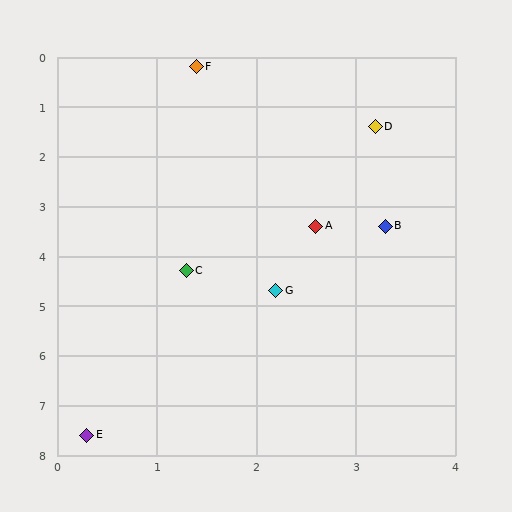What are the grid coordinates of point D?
Point D is at approximately (3.2, 1.4).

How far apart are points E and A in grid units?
Points E and A are about 4.8 grid units apart.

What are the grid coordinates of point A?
Point A is at approximately (2.6, 3.4).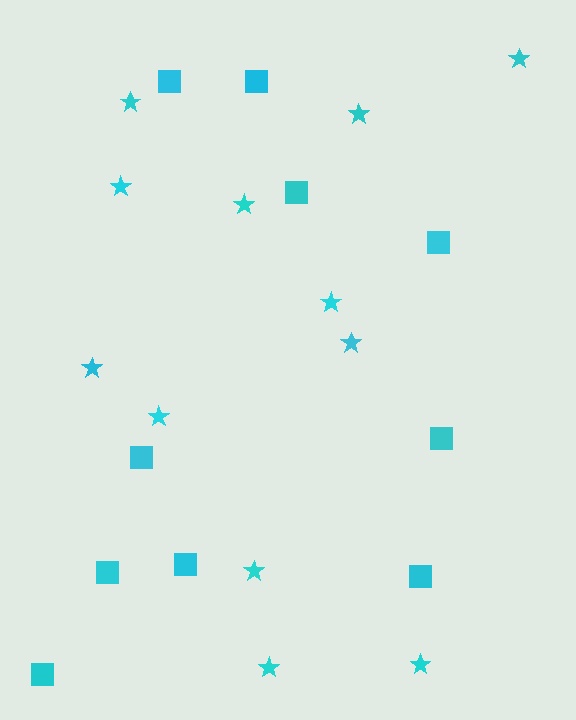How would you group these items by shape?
There are 2 groups: one group of stars (12) and one group of squares (10).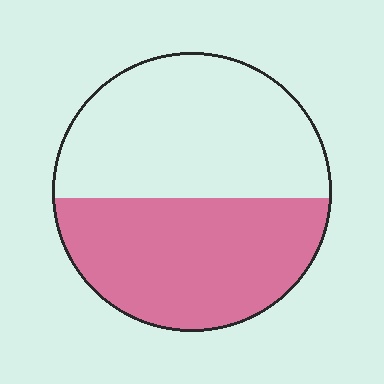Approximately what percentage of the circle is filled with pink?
Approximately 45%.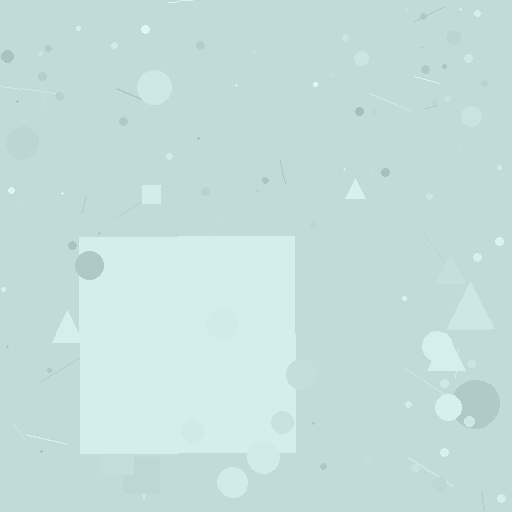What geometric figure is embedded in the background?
A square is embedded in the background.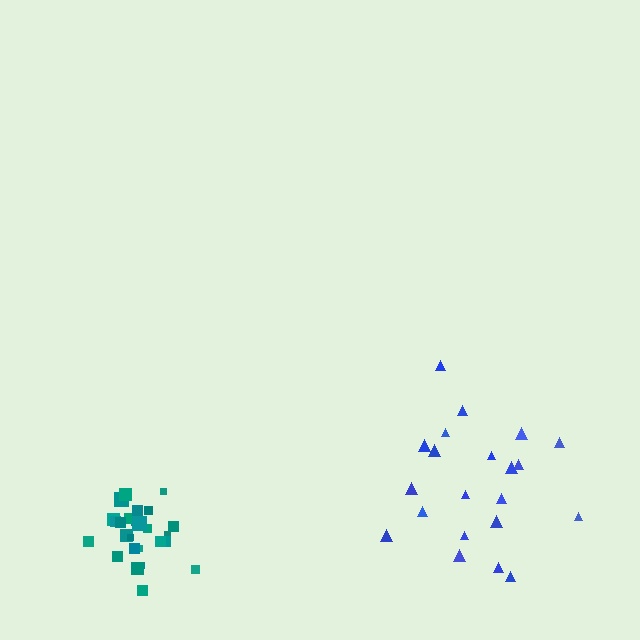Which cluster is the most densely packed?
Teal.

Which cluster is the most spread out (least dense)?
Blue.